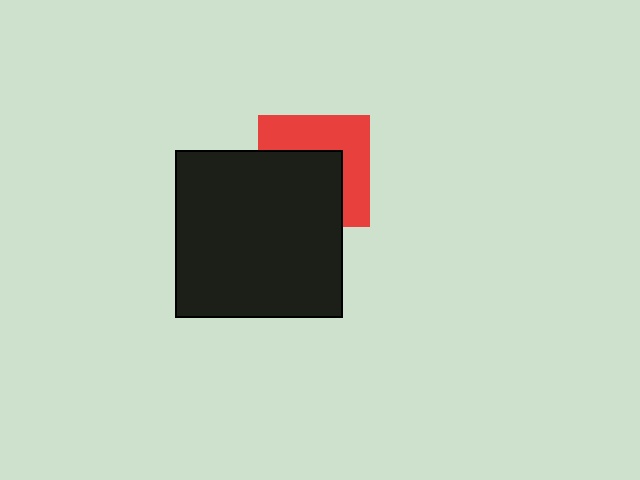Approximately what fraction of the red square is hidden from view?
Roughly 53% of the red square is hidden behind the black square.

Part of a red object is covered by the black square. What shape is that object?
It is a square.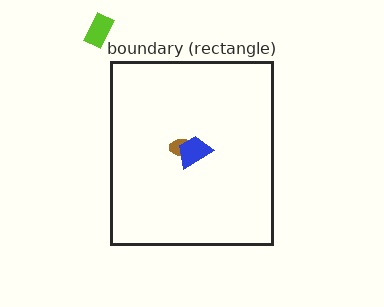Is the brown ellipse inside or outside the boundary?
Inside.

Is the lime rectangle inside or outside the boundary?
Outside.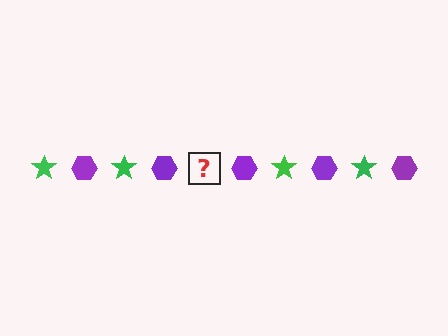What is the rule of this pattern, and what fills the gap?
The rule is that the pattern alternates between green star and purple hexagon. The gap should be filled with a green star.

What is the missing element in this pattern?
The missing element is a green star.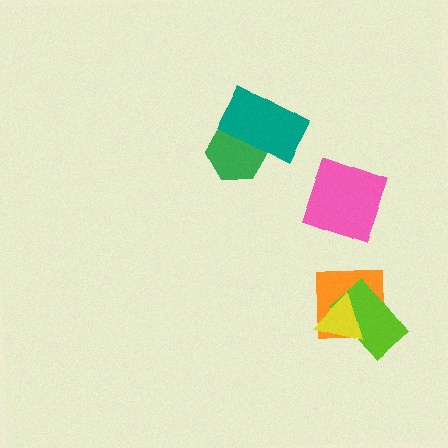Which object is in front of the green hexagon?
The teal rectangle is in front of the green hexagon.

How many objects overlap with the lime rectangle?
2 objects overlap with the lime rectangle.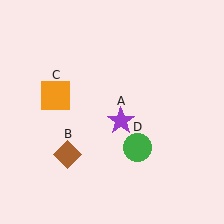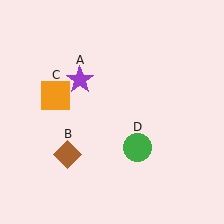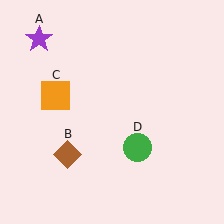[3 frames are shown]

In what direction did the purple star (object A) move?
The purple star (object A) moved up and to the left.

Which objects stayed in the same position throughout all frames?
Brown diamond (object B) and orange square (object C) and green circle (object D) remained stationary.